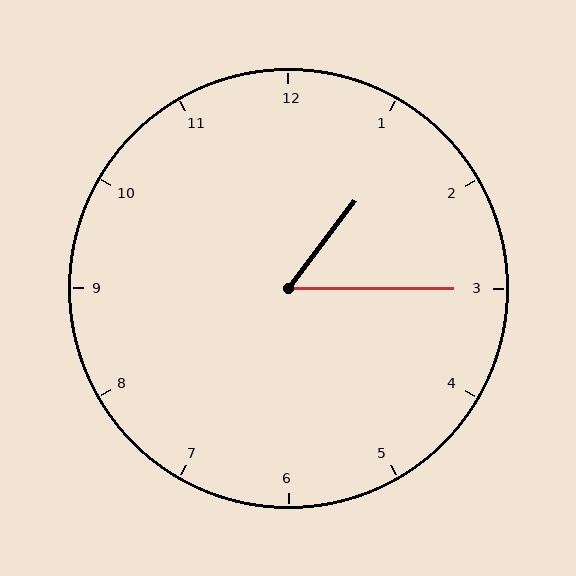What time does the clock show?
1:15.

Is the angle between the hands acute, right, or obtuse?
It is acute.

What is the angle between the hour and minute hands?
Approximately 52 degrees.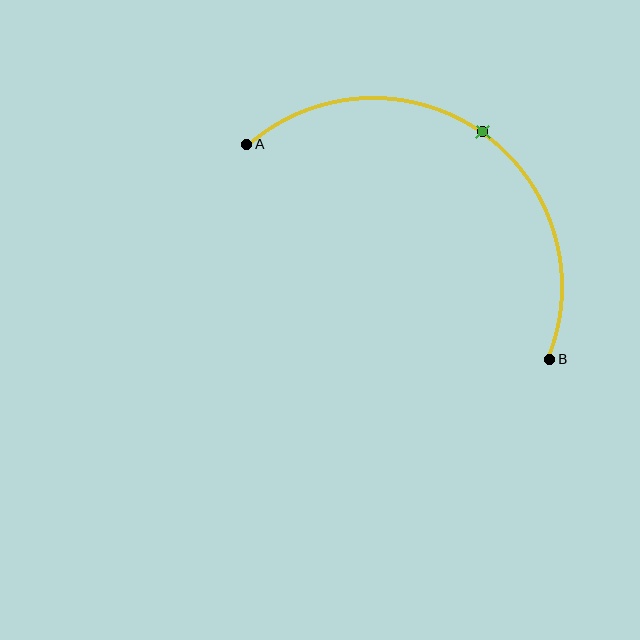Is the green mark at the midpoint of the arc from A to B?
Yes. The green mark lies on the arc at equal arc-length from both A and B — it is the arc midpoint.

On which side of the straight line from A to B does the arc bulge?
The arc bulges above and to the right of the straight line connecting A and B.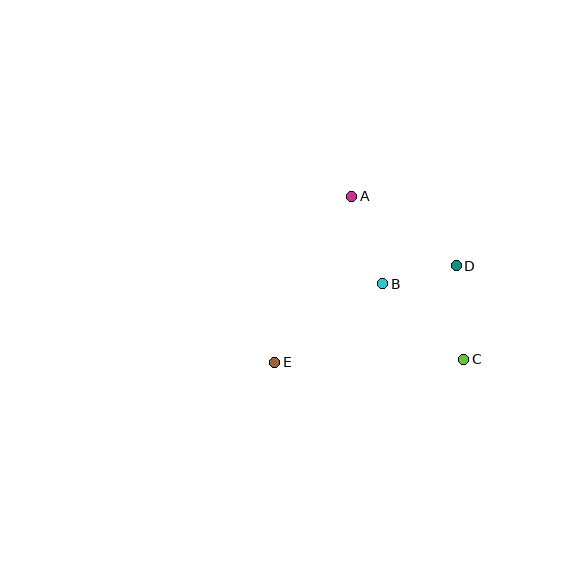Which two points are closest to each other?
Points B and D are closest to each other.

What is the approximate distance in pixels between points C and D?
The distance between C and D is approximately 94 pixels.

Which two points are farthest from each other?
Points D and E are farthest from each other.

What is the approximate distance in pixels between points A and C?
The distance between A and C is approximately 198 pixels.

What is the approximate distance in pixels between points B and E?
The distance between B and E is approximately 134 pixels.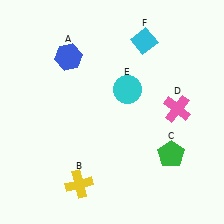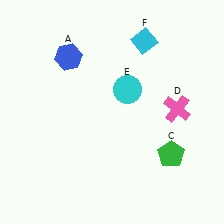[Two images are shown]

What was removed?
The yellow cross (B) was removed in Image 2.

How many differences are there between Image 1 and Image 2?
There is 1 difference between the two images.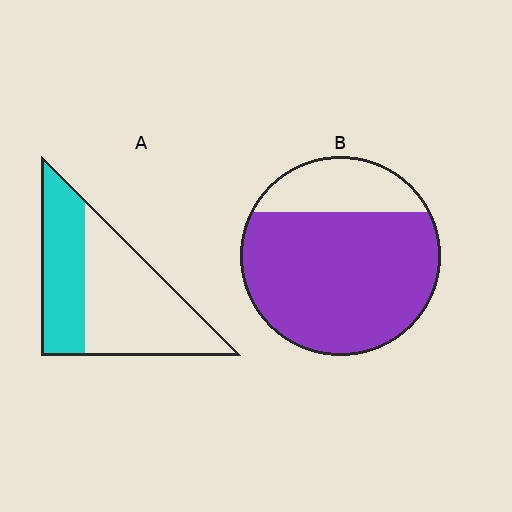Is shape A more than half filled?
No.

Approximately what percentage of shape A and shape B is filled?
A is approximately 40% and B is approximately 75%.